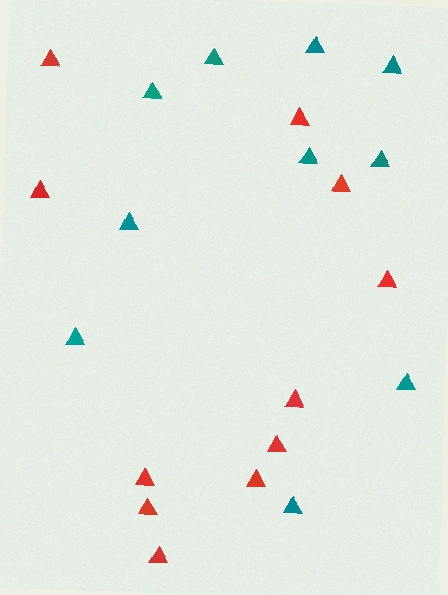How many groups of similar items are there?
There are 2 groups: one group of teal triangles (10) and one group of red triangles (11).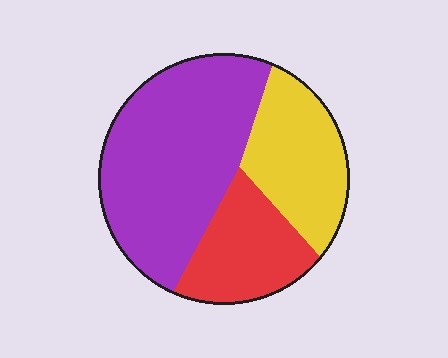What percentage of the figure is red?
Red takes up about one fifth (1/5) of the figure.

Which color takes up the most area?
Purple, at roughly 50%.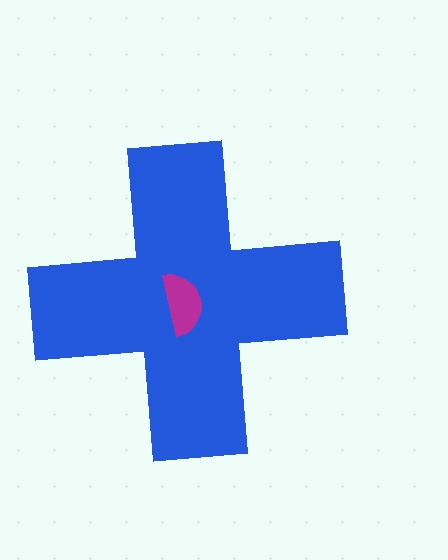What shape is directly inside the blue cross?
The magenta semicircle.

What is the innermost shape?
The magenta semicircle.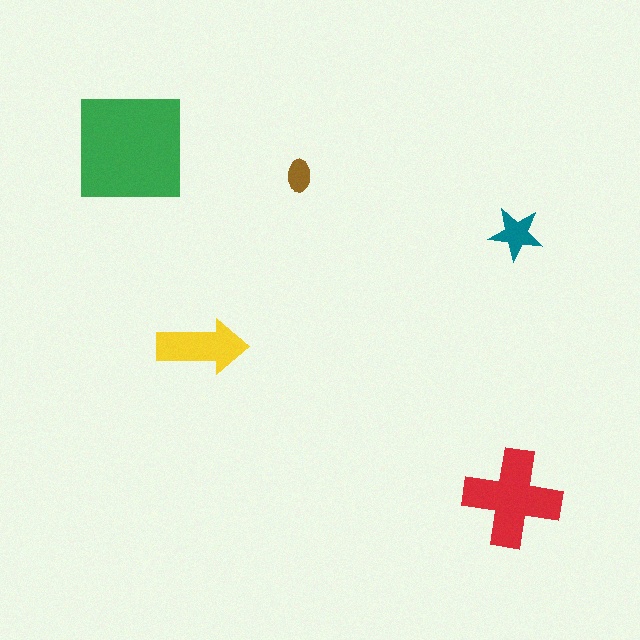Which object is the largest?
The green square.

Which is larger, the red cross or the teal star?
The red cross.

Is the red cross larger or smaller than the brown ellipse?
Larger.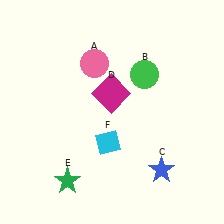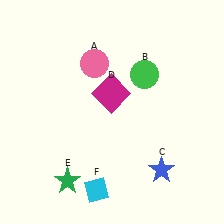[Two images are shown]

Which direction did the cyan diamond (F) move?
The cyan diamond (F) moved down.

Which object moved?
The cyan diamond (F) moved down.